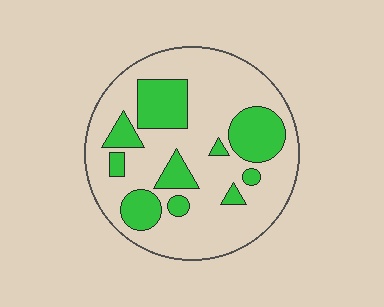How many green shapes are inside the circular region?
10.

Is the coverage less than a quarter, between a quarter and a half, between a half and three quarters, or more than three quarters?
Between a quarter and a half.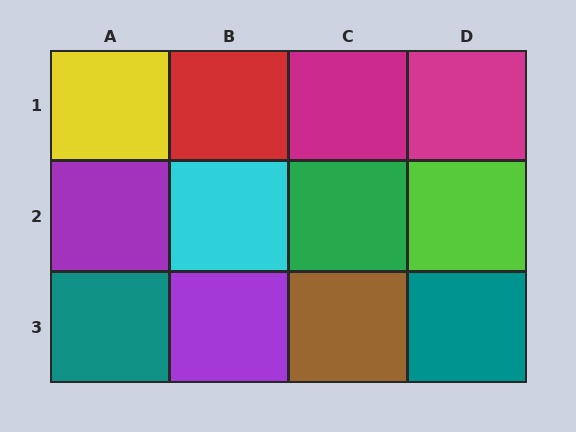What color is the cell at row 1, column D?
Magenta.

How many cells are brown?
1 cell is brown.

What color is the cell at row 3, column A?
Teal.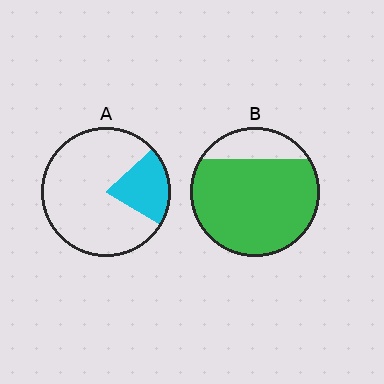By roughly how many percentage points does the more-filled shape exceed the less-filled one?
By roughly 60 percentage points (B over A).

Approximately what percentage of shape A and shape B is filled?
A is approximately 20% and B is approximately 80%.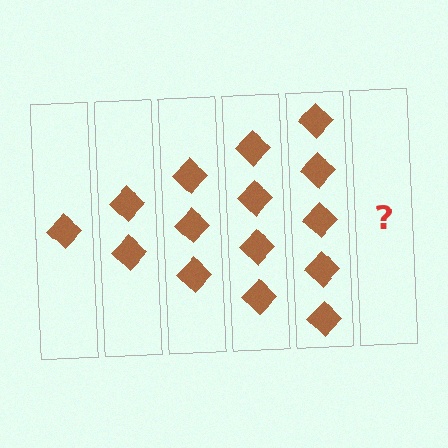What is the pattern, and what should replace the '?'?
The pattern is that each step adds one more diamond. The '?' should be 6 diamonds.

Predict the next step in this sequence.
The next step is 6 diamonds.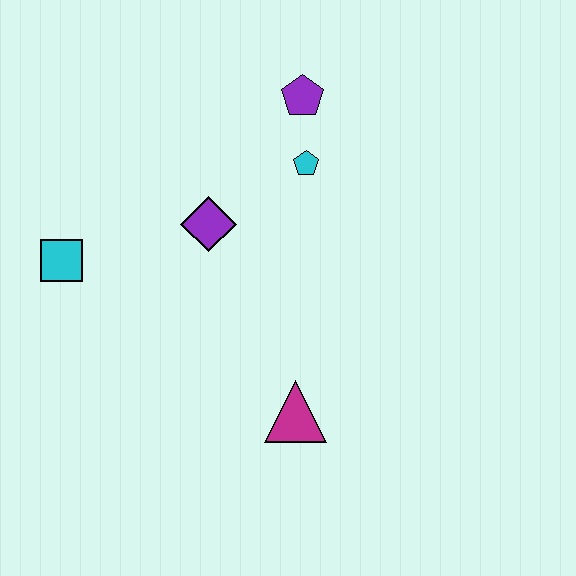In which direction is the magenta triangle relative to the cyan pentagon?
The magenta triangle is below the cyan pentagon.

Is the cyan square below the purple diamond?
Yes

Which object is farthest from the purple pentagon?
The magenta triangle is farthest from the purple pentagon.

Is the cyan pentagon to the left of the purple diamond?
No